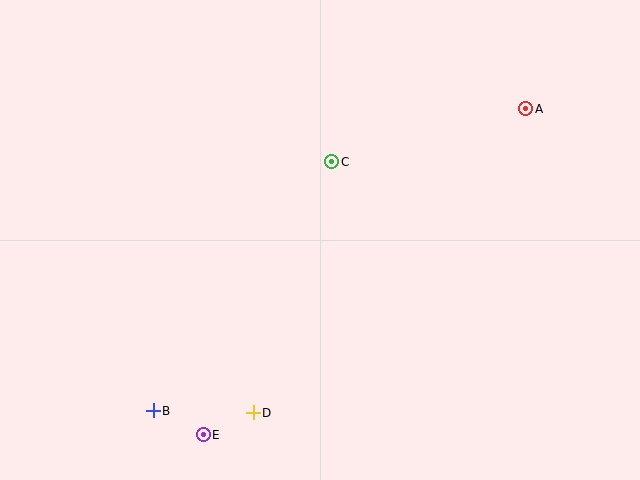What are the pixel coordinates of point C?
Point C is at (332, 162).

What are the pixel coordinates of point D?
Point D is at (253, 413).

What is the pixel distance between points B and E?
The distance between B and E is 55 pixels.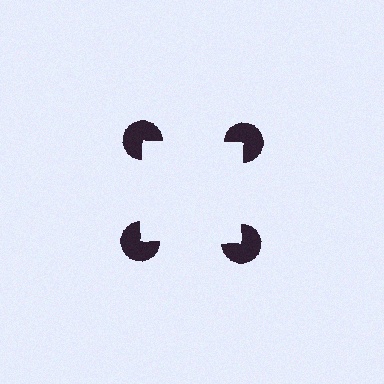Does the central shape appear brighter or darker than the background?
It typically appears slightly brighter than the background, even though no actual brightness change is drawn.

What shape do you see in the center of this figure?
An illusory square — its edges are inferred from the aligned wedge cuts in the pac-man discs, not physically drawn.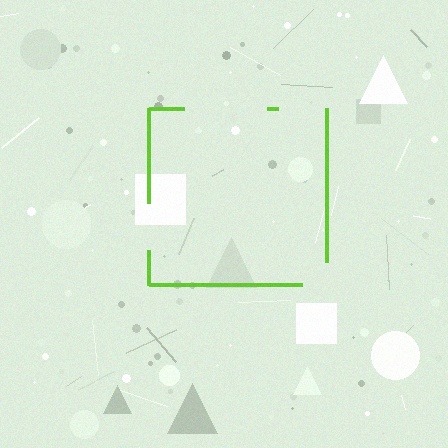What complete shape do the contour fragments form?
The contour fragments form a square.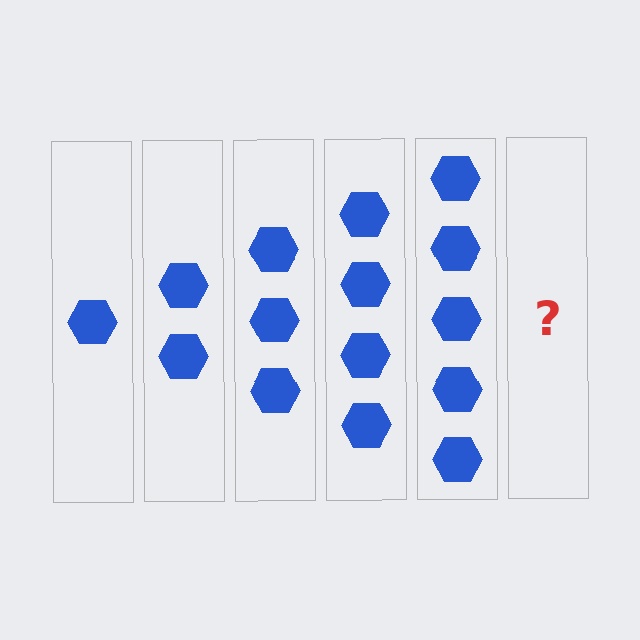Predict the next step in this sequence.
The next step is 6 hexagons.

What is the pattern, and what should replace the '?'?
The pattern is that each step adds one more hexagon. The '?' should be 6 hexagons.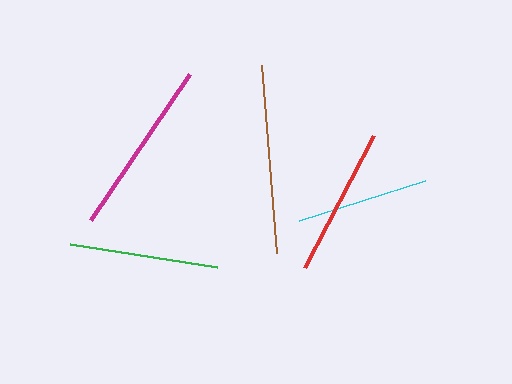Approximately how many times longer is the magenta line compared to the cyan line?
The magenta line is approximately 1.3 times the length of the cyan line.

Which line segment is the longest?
The brown line is the longest at approximately 189 pixels.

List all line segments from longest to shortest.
From longest to shortest: brown, magenta, red, green, cyan.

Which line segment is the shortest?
The cyan line is the shortest at approximately 132 pixels.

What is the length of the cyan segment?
The cyan segment is approximately 132 pixels long.